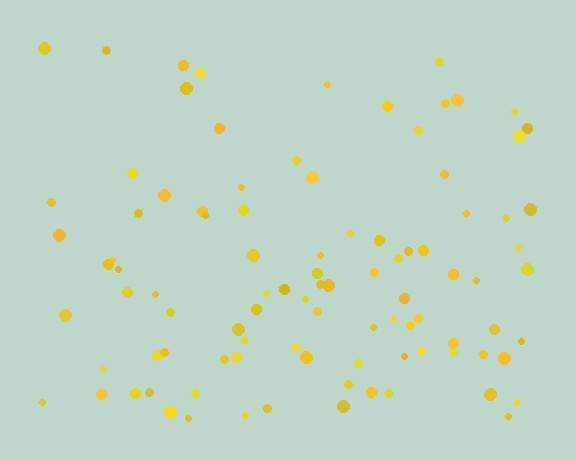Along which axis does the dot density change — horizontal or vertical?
Vertical.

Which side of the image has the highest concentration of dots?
The bottom.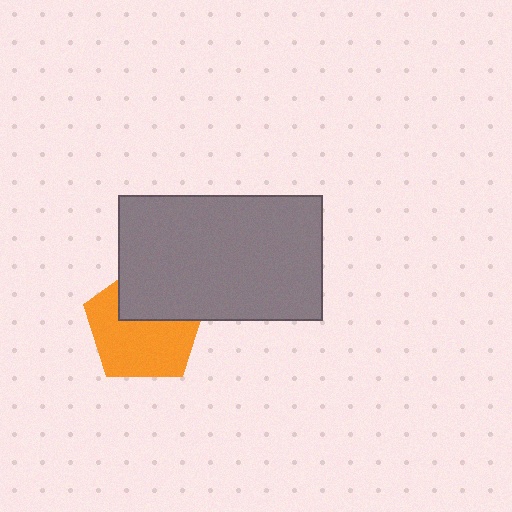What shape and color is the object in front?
The object in front is a gray rectangle.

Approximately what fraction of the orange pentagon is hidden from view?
Roughly 38% of the orange pentagon is hidden behind the gray rectangle.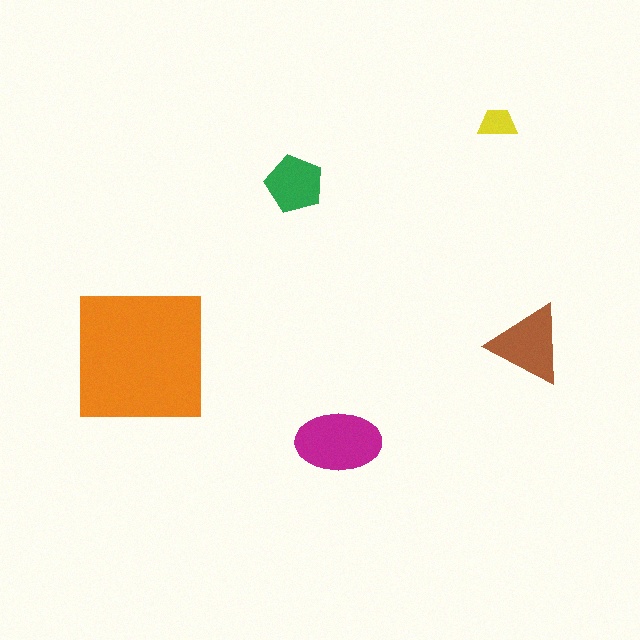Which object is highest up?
The yellow trapezoid is topmost.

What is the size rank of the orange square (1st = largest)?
1st.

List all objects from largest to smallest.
The orange square, the magenta ellipse, the brown triangle, the green pentagon, the yellow trapezoid.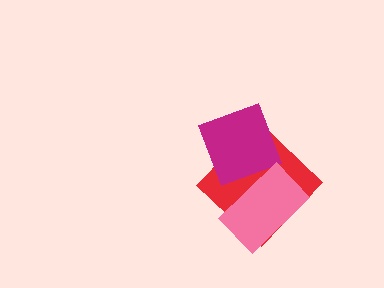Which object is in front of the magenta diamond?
The pink rectangle is in front of the magenta diamond.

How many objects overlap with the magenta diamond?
2 objects overlap with the magenta diamond.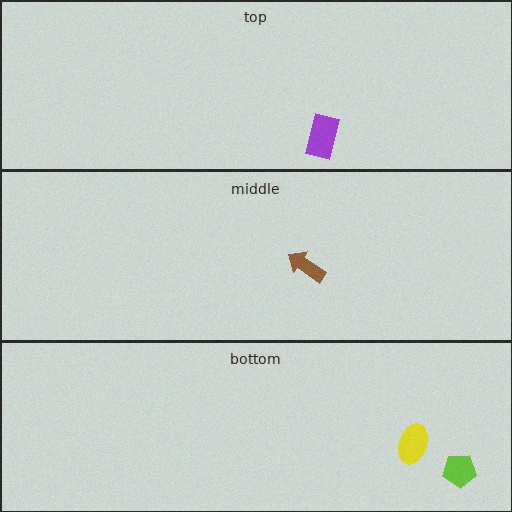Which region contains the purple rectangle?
The top region.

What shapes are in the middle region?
The brown arrow.